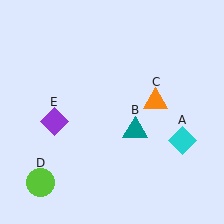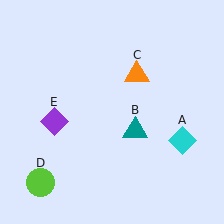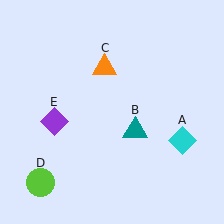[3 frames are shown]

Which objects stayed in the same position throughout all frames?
Cyan diamond (object A) and teal triangle (object B) and lime circle (object D) and purple diamond (object E) remained stationary.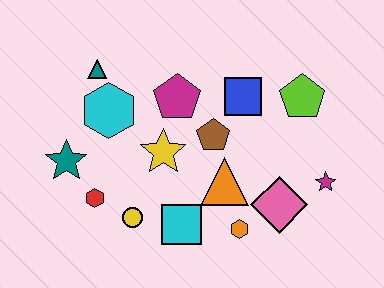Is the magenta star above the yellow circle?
Yes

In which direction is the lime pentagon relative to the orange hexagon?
The lime pentagon is above the orange hexagon.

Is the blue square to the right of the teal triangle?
Yes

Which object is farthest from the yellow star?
The magenta star is farthest from the yellow star.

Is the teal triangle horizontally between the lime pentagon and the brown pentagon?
No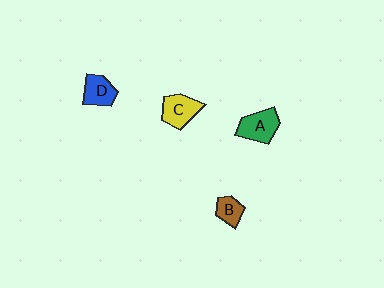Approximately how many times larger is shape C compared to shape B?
Approximately 1.6 times.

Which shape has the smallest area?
Shape B (brown).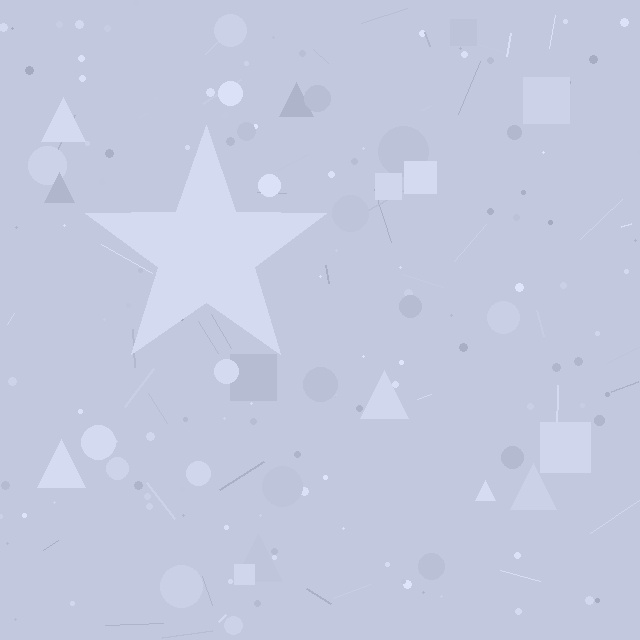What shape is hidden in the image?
A star is hidden in the image.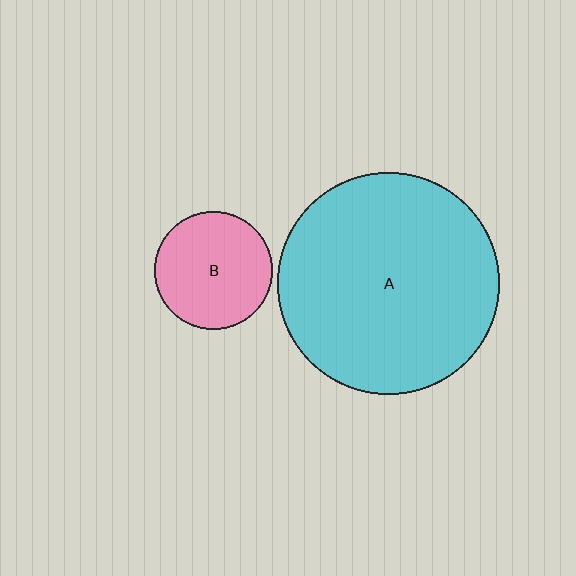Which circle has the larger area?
Circle A (cyan).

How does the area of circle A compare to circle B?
Approximately 3.5 times.